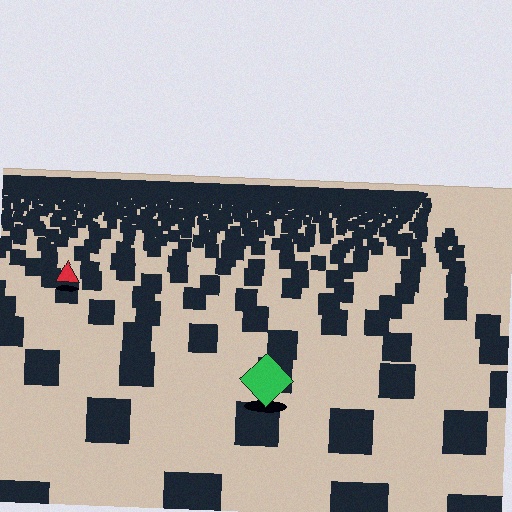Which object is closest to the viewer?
The green diamond is closest. The texture marks near it are larger and more spread out.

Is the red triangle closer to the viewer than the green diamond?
No. The green diamond is closer — you can tell from the texture gradient: the ground texture is coarser near it.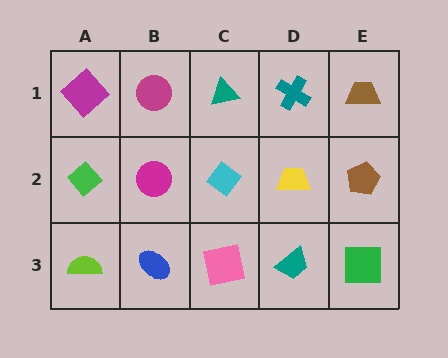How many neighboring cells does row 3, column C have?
3.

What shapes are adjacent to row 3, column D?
A yellow trapezoid (row 2, column D), a pink square (row 3, column C), a green square (row 3, column E).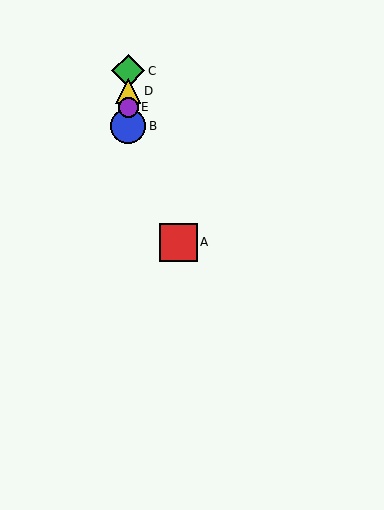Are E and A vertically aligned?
No, E is at x≈128 and A is at x≈178.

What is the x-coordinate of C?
Object C is at x≈128.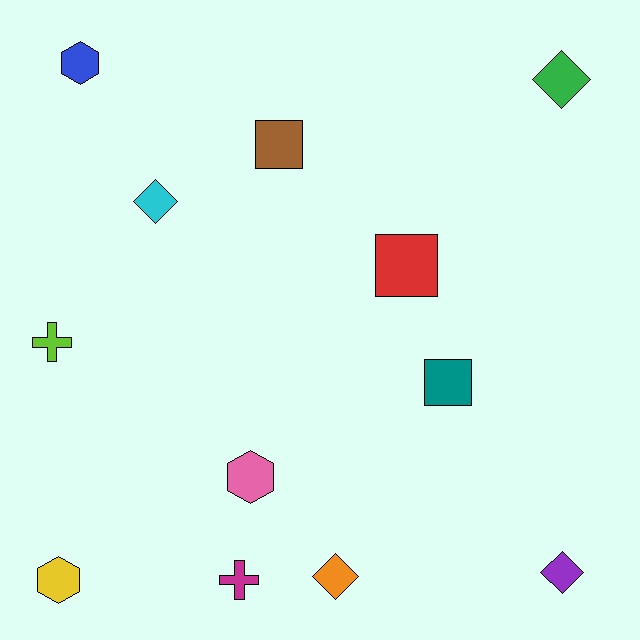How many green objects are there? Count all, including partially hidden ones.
There is 1 green object.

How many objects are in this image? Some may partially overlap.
There are 12 objects.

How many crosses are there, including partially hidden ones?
There are 2 crosses.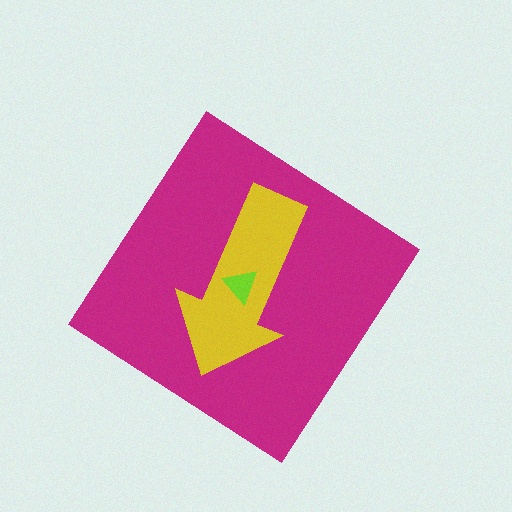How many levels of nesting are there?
3.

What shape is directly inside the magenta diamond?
The yellow arrow.